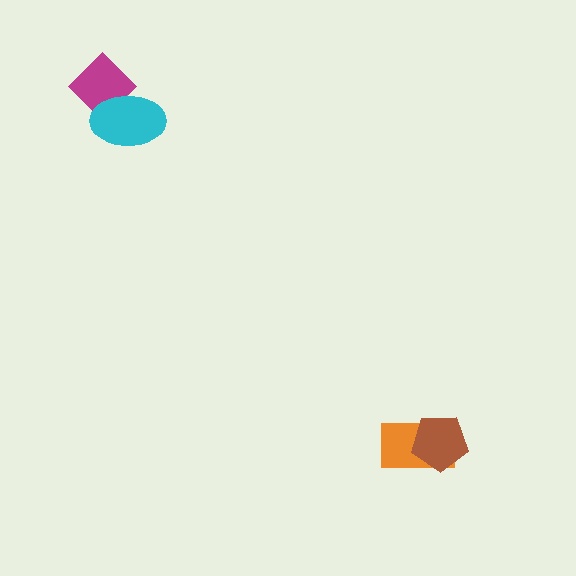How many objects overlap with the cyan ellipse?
1 object overlaps with the cyan ellipse.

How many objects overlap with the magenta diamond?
1 object overlaps with the magenta diamond.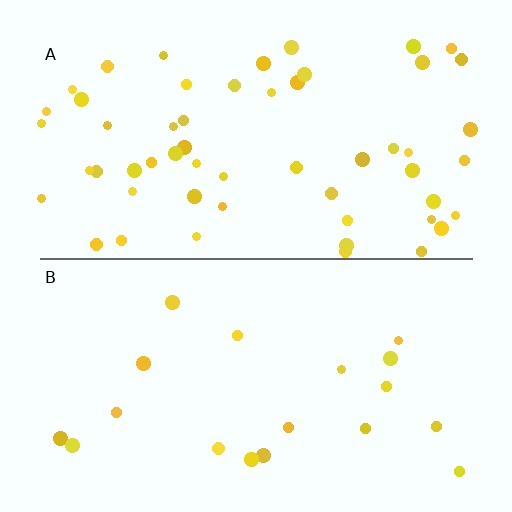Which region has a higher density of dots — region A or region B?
A (the top).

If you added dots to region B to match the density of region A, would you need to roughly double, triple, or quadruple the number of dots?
Approximately triple.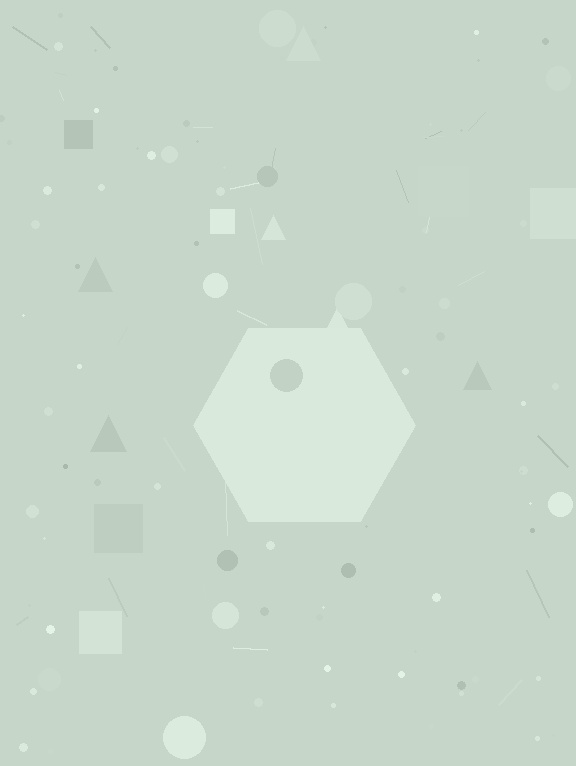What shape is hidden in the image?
A hexagon is hidden in the image.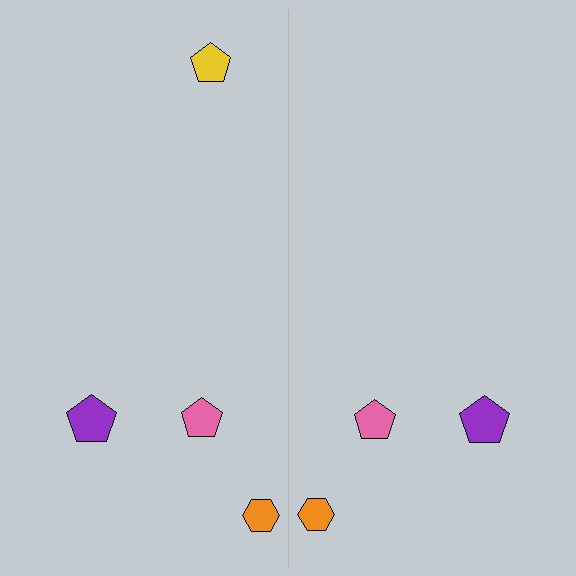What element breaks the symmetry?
A yellow pentagon is missing from the right side.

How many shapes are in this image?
There are 7 shapes in this image.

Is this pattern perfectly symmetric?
No, the pattern is not perfectly symmetric. A yellow pentagon is missing from the right side.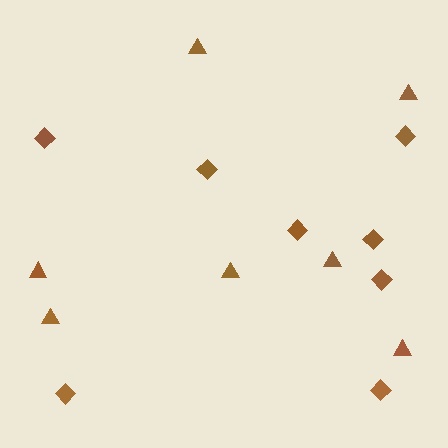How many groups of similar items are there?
There are 2 groups: one group of diamonds (8) and one group of triangles (7).